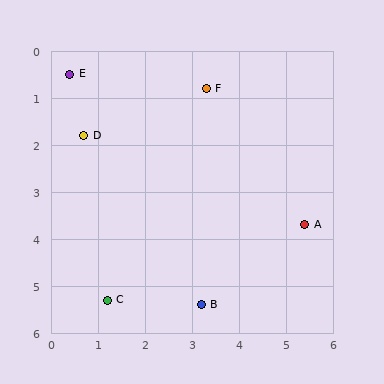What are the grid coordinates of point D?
Point D is at approximately (0.7, 1.8).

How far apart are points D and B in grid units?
Points D and B are about 4.4 grid units apart.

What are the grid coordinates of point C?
Point C is at approximately (1.2, 5.3).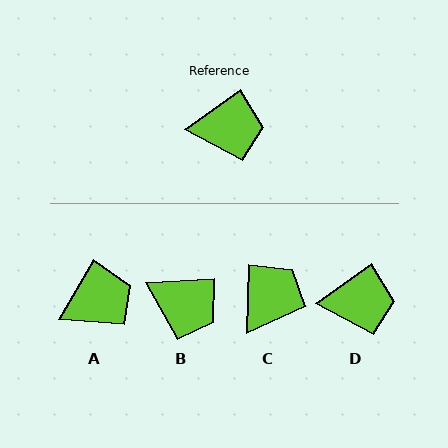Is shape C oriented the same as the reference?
No, it is off by about 52 degrees.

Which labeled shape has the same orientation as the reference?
D.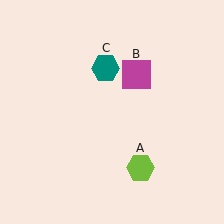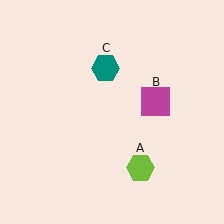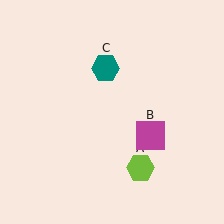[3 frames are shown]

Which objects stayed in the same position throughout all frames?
Lime hexagon (object A) and teal hexagon (object C) remained stationary.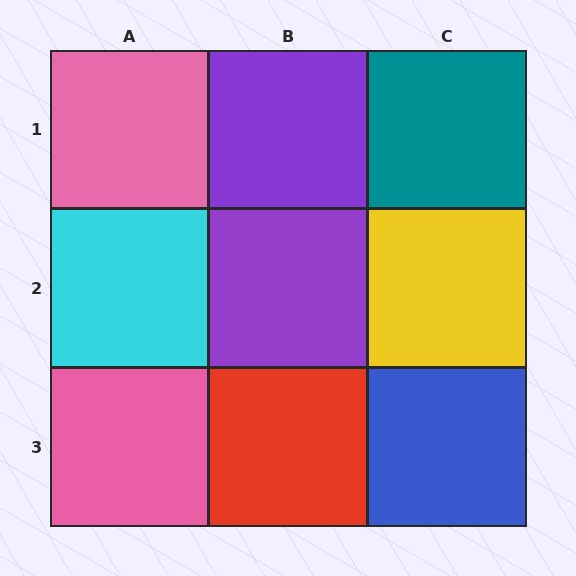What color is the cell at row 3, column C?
Blue.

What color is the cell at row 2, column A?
Cyan.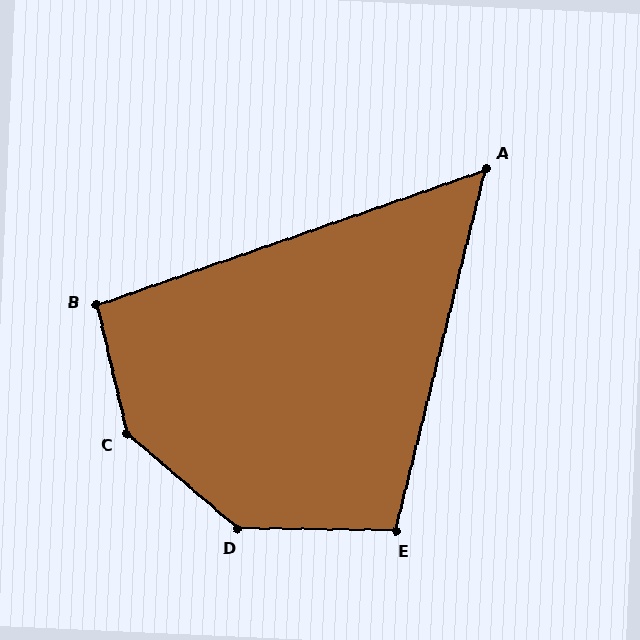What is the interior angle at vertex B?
Approximately 96 degrees (obtuse).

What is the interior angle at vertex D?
Approximately 140 degrees (obtuse).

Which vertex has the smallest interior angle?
A, at approximately 57 degrees.